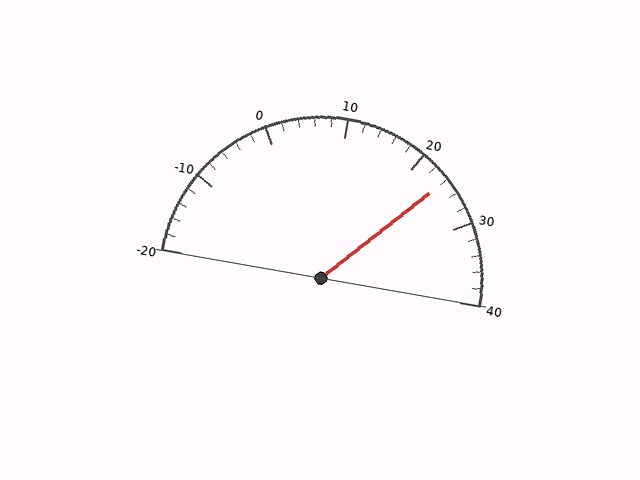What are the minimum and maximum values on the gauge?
The gauge ranges from -20 to 40.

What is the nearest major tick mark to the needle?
The nearest major tick mark is 20.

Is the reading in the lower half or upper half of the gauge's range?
The reading is in the upper half of the range (-20 to 40).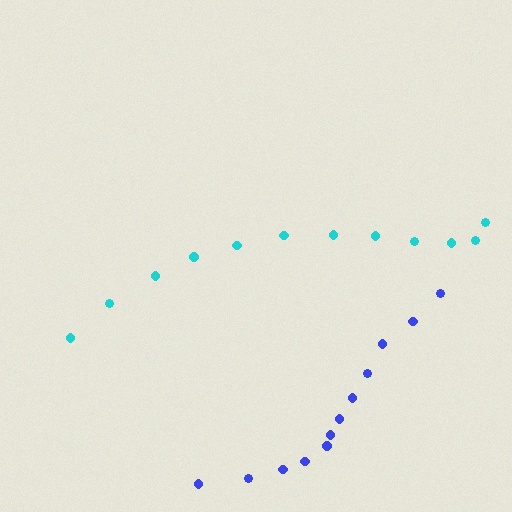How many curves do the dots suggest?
There are 2 distinct paths.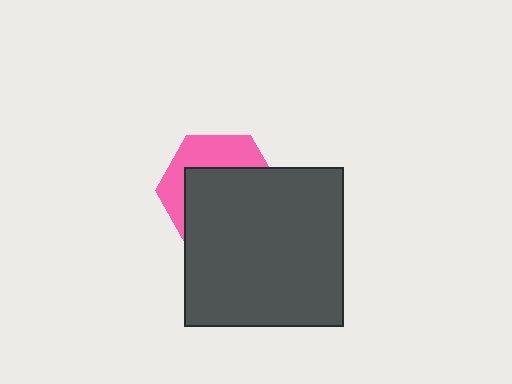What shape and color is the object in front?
The object in front is a dark gray square.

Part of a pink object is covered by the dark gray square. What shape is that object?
It is a hexagon.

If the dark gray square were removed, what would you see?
You would see the complete pink hexagon.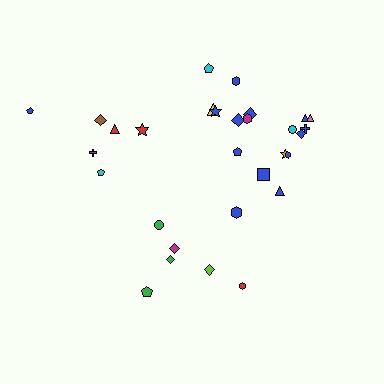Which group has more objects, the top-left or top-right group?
The top-right group.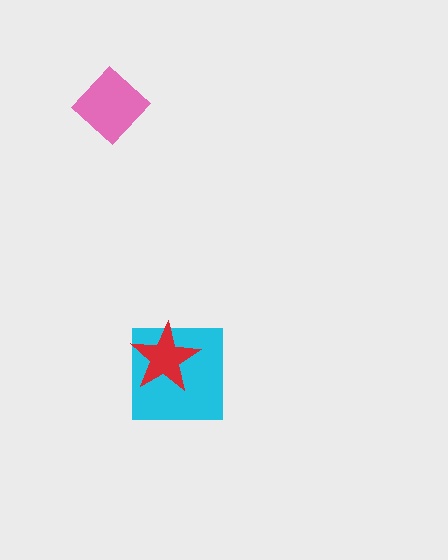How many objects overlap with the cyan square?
1 object overlaps with the cyan square.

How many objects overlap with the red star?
1 object overlaps with the red star.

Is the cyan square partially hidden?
Yes, it is partially covered by another shape.